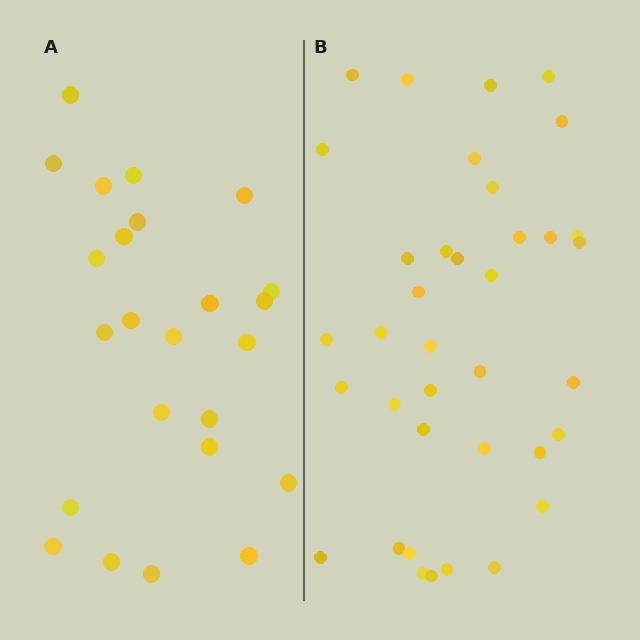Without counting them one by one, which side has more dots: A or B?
Region B (the right region) has more dots.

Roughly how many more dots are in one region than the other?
Region B has approximately 15 more dots than region A.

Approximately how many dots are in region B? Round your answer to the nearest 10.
About 40 dots. (The exact count is 37, which rounds to 40.)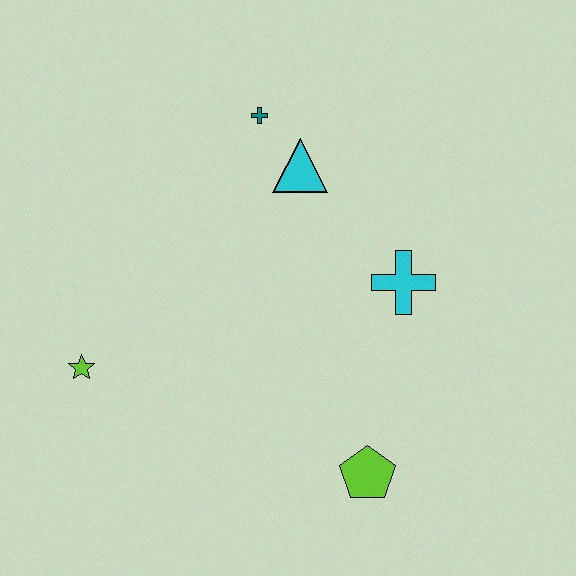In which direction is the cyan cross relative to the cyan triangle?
The cyan cross is below the cyan triangle.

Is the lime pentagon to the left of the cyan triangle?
No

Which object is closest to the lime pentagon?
The cyan cross is closest to the lime pentagon.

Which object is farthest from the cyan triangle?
The lime pentagon is farthest from the cyan triangle.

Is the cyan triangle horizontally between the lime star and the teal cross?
No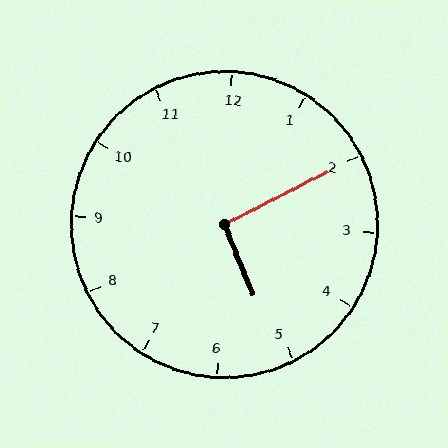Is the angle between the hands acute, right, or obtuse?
It is right.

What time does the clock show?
5:10.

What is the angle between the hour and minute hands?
Approximately 95 degrees.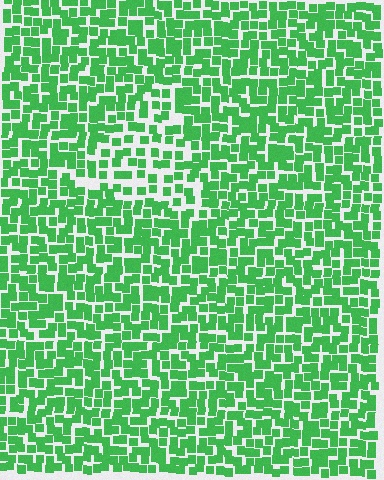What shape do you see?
I see a triangle.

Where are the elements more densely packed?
The elements are more densely packed outside the triangle boundary.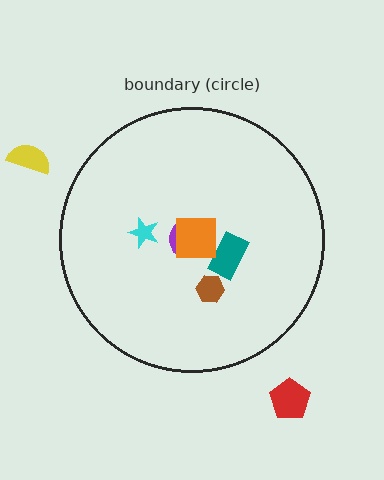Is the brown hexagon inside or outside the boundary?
Inside.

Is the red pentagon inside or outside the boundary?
Outside.